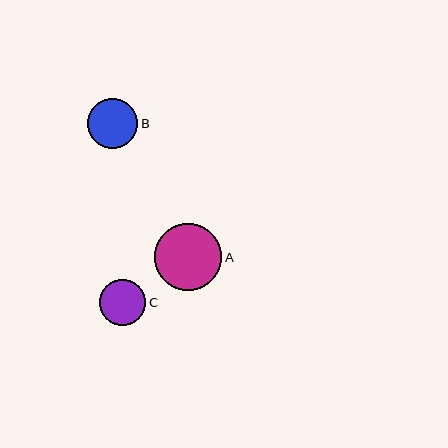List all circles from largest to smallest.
From largest to smallest: A, B, C.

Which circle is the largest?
Circle A is the largest with a size of approximately 67 pixels.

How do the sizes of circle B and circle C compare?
Circle B and circle C are approximately the same size.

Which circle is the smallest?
Circle C is the smallest with a size of approximately 46 pixels.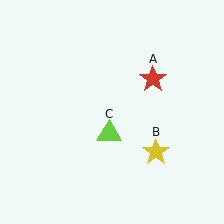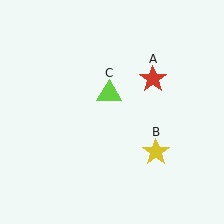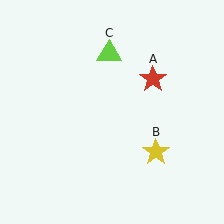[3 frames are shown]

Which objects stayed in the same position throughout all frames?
Red star (object A) and yellow star (object B) remained stationary.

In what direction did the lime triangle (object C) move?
The lime triangle (object C) moved up.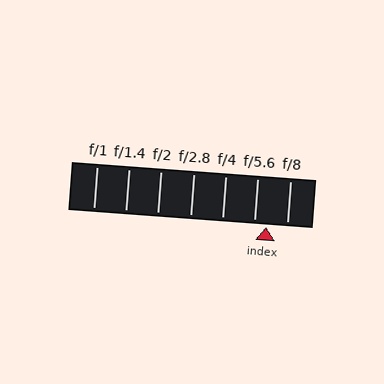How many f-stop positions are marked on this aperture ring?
There are 7 f-stop positions marked.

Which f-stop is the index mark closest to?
The index mark is closest to f/5.6.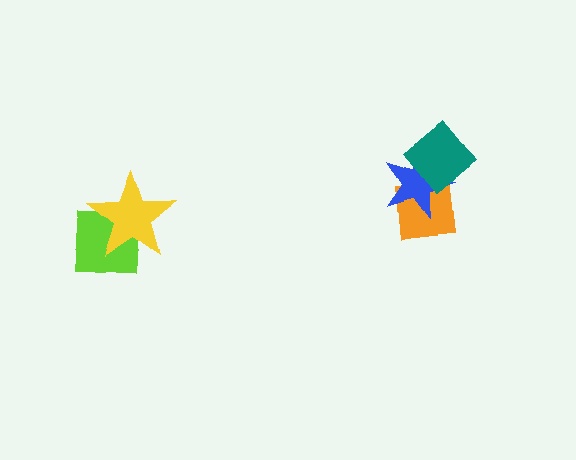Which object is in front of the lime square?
The yellow star is in front of the lime square.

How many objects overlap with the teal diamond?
2 objects overlap with the teal diamond.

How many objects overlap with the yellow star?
1 object overlaps with the yellow star.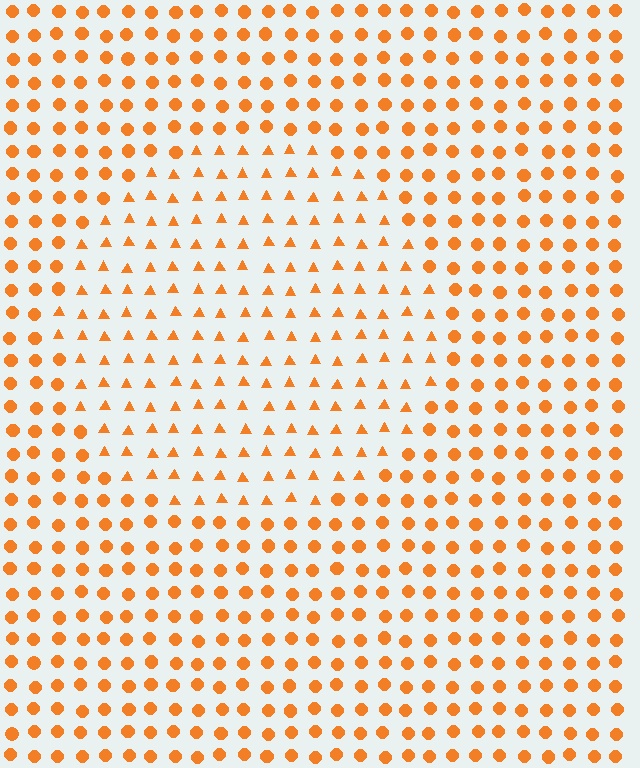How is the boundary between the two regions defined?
The boundary is defined by a change in element shape: triangles inside vs. circles outside. All elements share the same color and spacing.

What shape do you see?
I see a circle.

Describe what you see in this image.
The image is filled with small orange elements arranged in a uniform grid. A circle-shaped region contains triangles, while the surrounding area contains circles. The boundary is defined purely by the change in element shape.